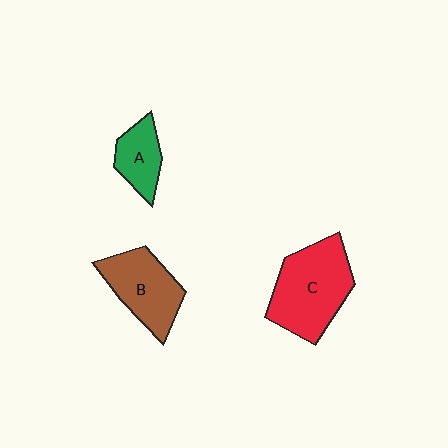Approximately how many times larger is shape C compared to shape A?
Approximately 2.1 times.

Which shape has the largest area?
Shape C (red).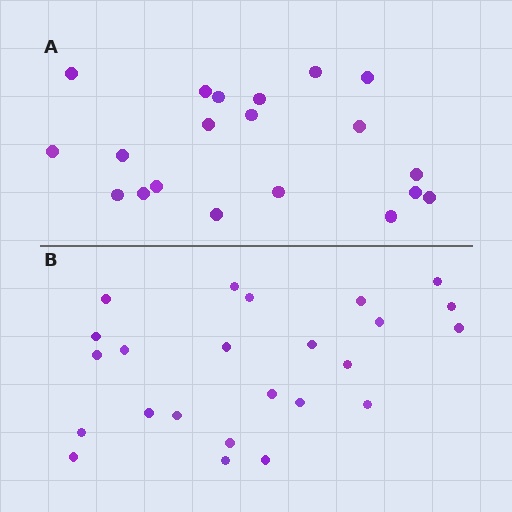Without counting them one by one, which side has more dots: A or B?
Region B (the bottom region) has more dots.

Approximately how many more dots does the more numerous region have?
Region B has about 4 more dots than region A.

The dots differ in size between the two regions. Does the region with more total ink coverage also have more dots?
No. Region A has more total ink coverage because its dots are larger, but region B actually contains more individual dots. Total area can be misleading — the number of items is what matters here.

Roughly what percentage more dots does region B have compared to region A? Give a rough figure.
About 20% more.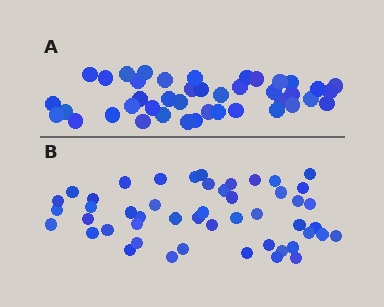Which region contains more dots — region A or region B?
Region B (the bottom region) has more dots.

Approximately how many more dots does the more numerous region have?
Region B has roughly 8 or so more dots than region A.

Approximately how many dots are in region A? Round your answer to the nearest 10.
About 40 dots. (The exact count is 42, which rounds to 40.)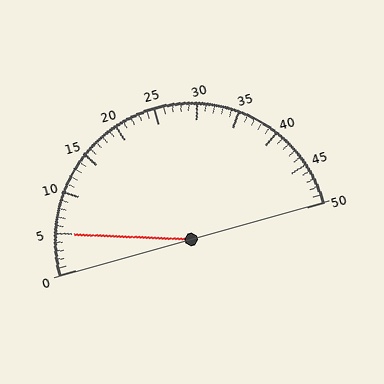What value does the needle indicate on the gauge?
The needle indicates approximately 5.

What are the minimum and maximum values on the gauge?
The gauge ranges from 0 to 50.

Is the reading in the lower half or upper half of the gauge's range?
The reading is in the lower half of the range (0 to 50).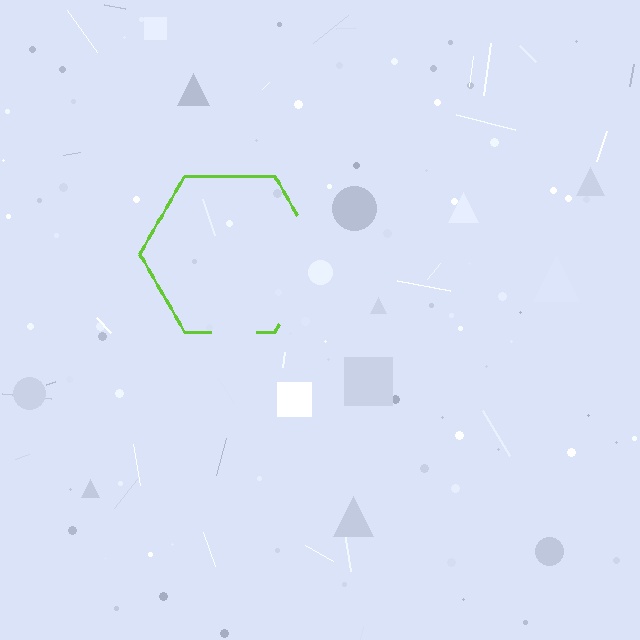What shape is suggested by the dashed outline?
The dashed outline suggests a hexagon.